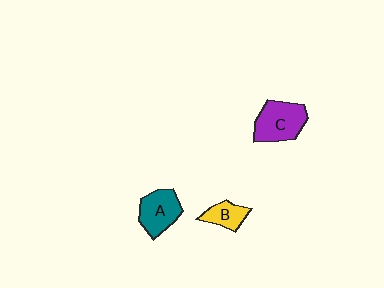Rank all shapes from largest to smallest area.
From largest to smallest: C (purple), A (teal), B (yellow).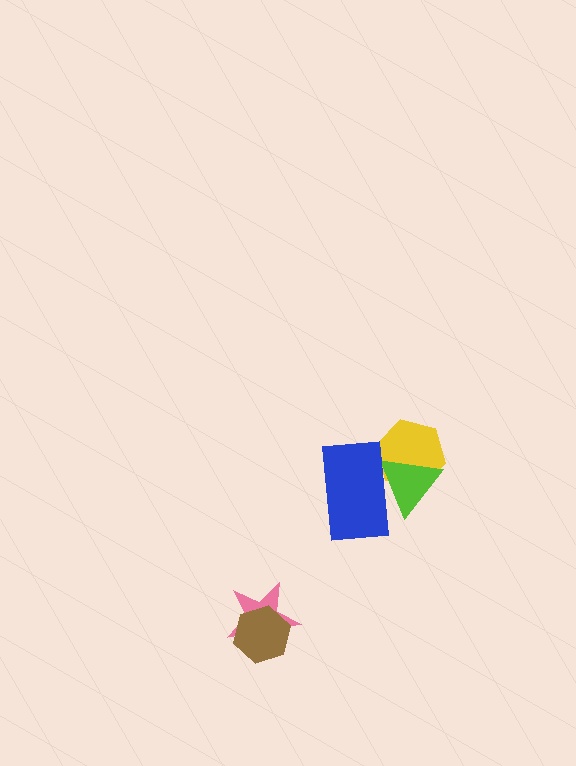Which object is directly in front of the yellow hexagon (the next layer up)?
The lime triangle is directly in front of the yellow hexagon.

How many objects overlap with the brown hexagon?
1 object overlaps with the brown hexagon.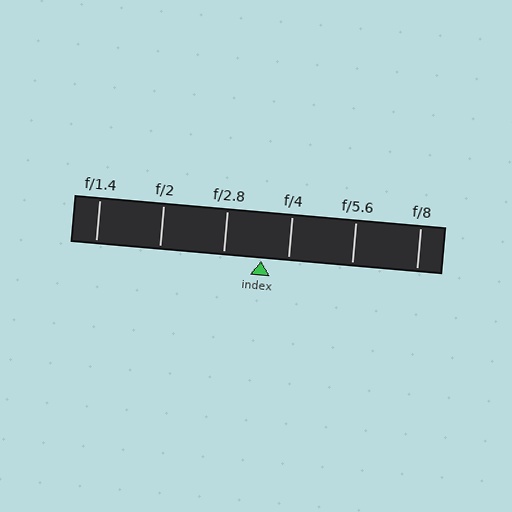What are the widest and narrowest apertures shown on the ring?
The widest aperture shown is f/1.4 and the narrowest is f/8.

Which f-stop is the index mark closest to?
The index mark is closest to f/4.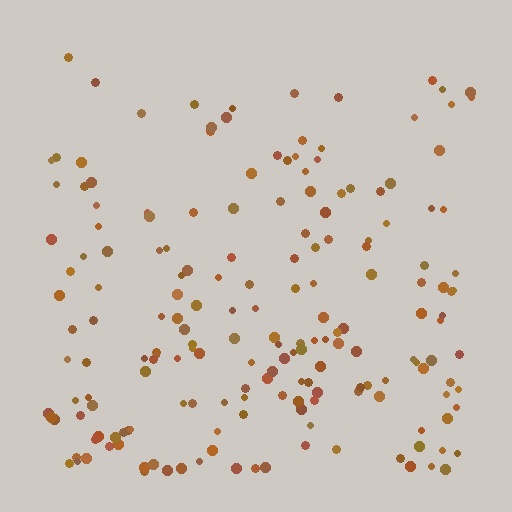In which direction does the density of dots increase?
From top to bottom, with the bottom side densest.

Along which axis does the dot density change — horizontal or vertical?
Vertical.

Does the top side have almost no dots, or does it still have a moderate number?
Still a moderate number, just noticeably fewer than the bottom.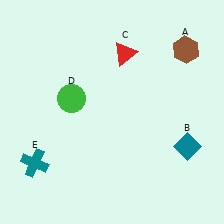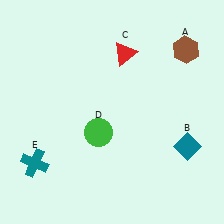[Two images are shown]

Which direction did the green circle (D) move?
The green circle (D) moved down.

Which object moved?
The green circle (D) moved down.